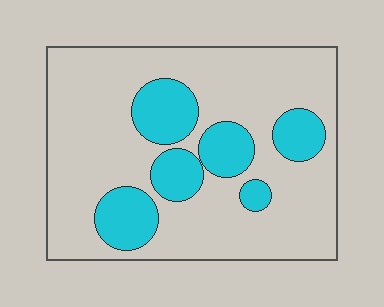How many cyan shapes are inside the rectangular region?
6.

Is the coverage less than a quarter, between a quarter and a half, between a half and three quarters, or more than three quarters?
Less than a quarter.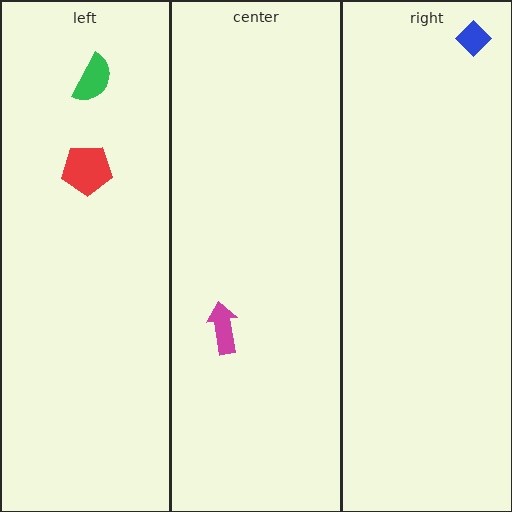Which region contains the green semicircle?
The left region.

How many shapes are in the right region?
1.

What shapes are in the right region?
The blue diamond.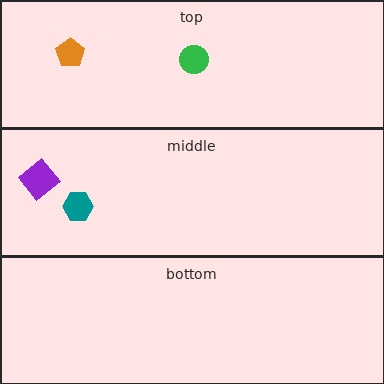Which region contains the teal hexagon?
The middle region.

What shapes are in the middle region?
The purple diamond, the teal hexagon.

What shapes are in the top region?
The orange pentagon, the green circle.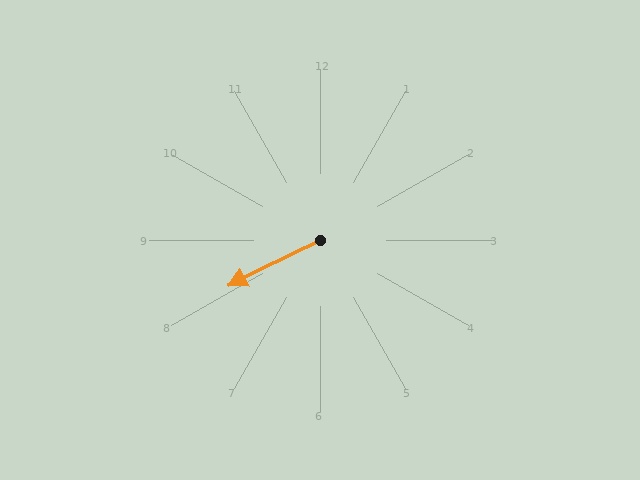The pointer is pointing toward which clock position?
Roughly 8 o'clock.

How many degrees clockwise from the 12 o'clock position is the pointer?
Approximately 244 degrees.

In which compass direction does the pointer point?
Southwest.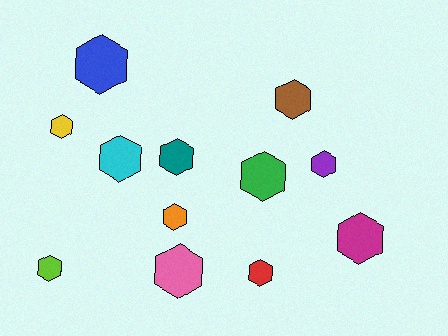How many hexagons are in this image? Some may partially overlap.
There are 12 hexagons.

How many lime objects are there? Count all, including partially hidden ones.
There is 1 lime object.